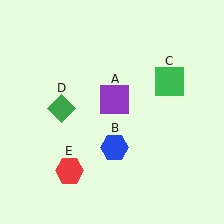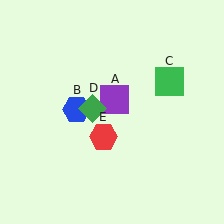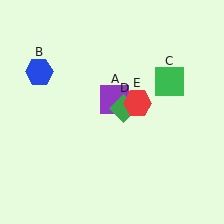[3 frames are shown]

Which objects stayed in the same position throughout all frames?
Purple square (object A) and green square (object C) remained stationary.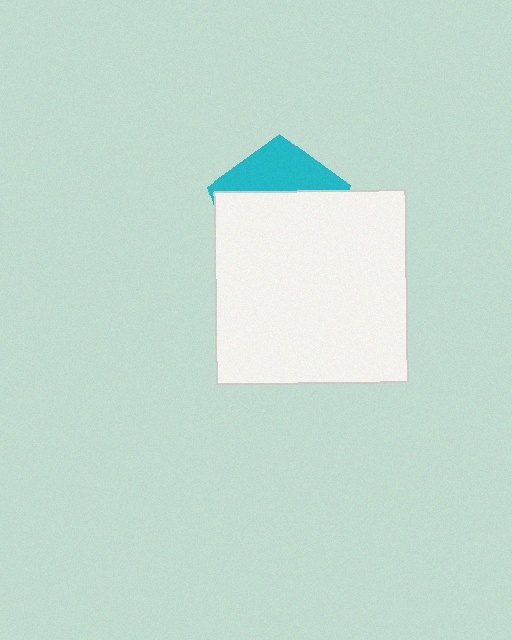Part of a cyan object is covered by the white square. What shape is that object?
It is a pentagon.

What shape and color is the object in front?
The object in front is a white square.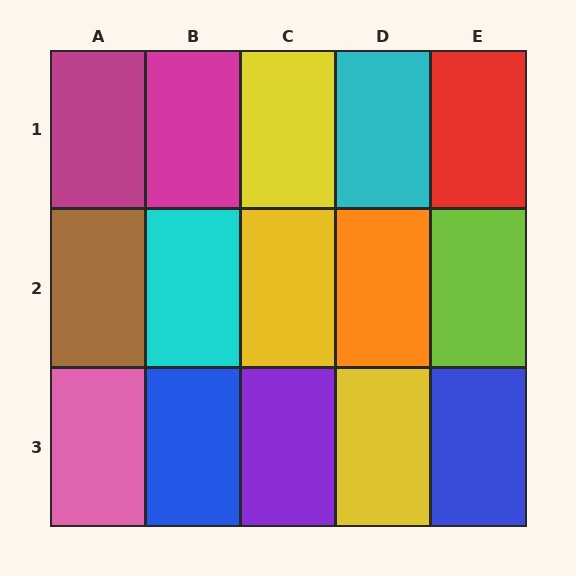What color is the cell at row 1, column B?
Magenta.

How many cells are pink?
1 cell is pink.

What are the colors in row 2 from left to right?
Brown, cyan, yellow, orange, lime.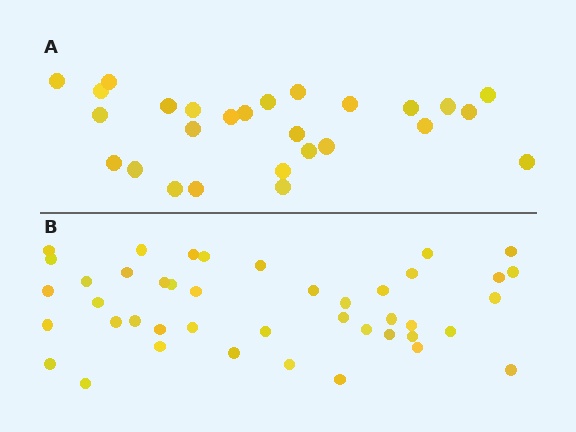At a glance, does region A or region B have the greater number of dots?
Region B (the bottom region) has more dots.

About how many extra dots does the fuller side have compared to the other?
Region B has approximately 15 more dots than region A.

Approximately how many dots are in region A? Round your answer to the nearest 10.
About 30 dots. (The exact count is 27, which rounds to 30.)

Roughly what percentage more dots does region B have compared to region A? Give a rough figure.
About 60% more.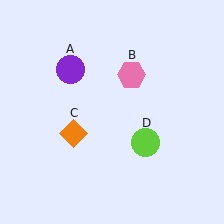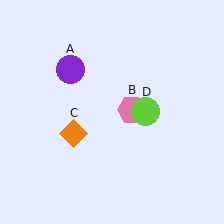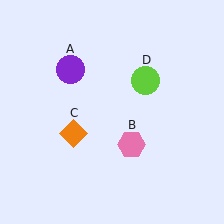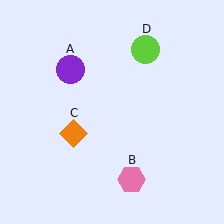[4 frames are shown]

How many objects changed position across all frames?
2 objects changed position: pink hexagon (object B), lime circle (object D).